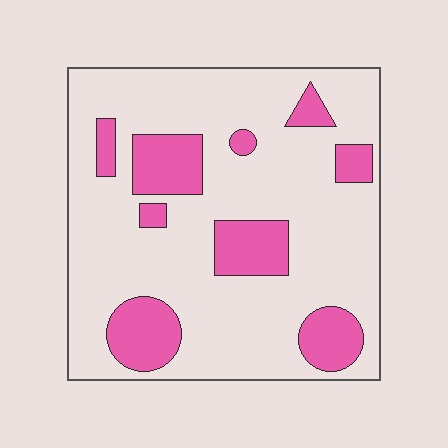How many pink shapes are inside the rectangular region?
9.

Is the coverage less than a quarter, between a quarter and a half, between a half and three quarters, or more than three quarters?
Less than a quarter.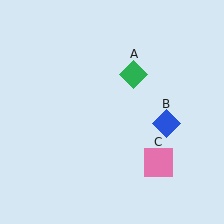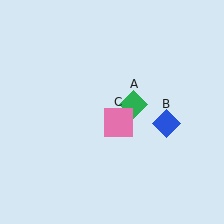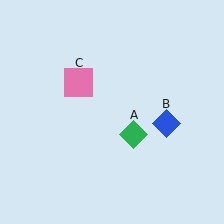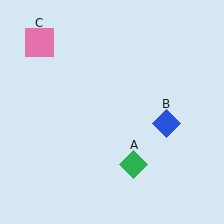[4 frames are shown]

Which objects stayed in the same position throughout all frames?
Blue diamond (object B) remained stationary.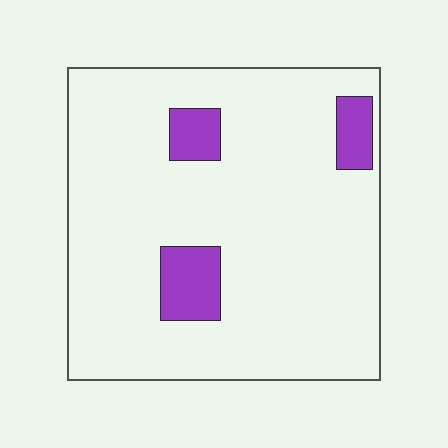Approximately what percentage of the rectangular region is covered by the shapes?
Approximately 10%.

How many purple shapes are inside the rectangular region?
3.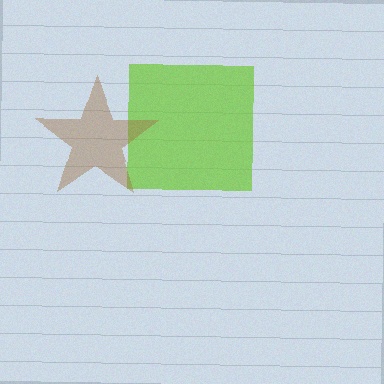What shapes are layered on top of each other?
The layered shapes are: a lime square, a brown star.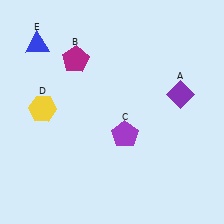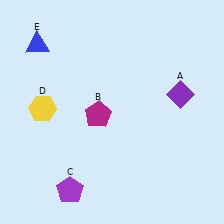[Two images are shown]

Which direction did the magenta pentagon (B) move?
The magenta pentagon (B) moved down.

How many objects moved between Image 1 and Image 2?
2 objects moved between the two images.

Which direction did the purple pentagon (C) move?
The purple pentagon (C) moved down.